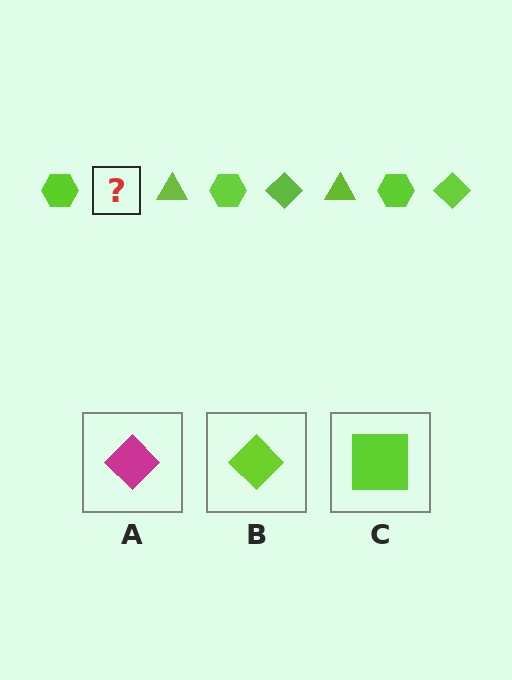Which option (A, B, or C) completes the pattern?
B.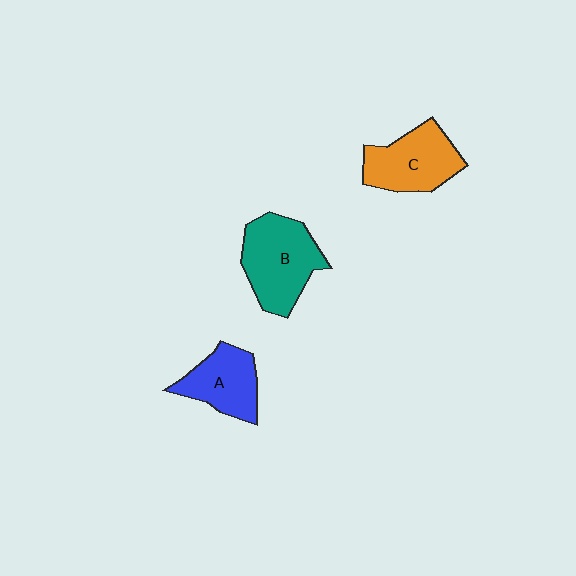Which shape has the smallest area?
Shape A (blue).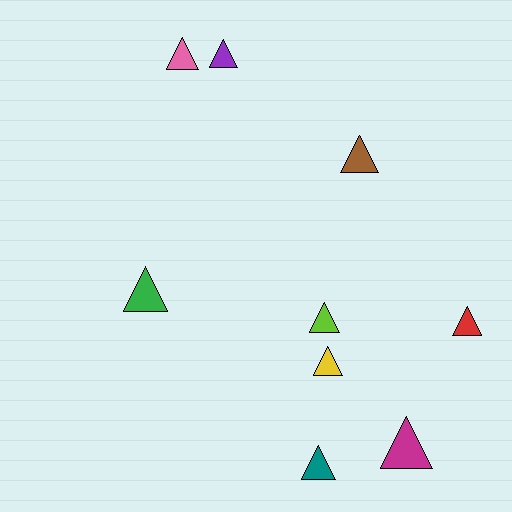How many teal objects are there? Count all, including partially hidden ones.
There is 1 teal object.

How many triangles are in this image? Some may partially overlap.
There are 9 triangles.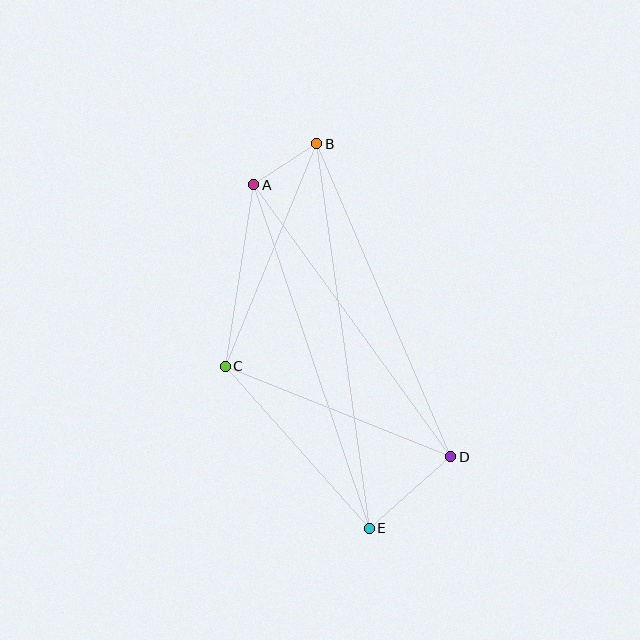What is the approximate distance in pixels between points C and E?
The distance between C and E is approximately 216 pixels.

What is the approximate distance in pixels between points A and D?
The distance between A and D is approximately 336 pixels.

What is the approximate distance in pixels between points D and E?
The distance between D and E is approximately 109 pixels.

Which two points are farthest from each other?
Points B and E are farthest from each other.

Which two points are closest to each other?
Points A and B are closest to each other.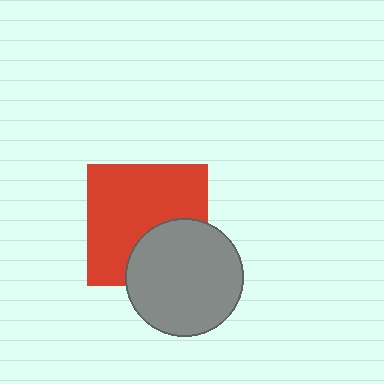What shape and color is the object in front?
The object in front is a gray circle.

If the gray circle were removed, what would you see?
You would see the complete red square.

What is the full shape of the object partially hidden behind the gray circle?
The partially hidden object is a red square.